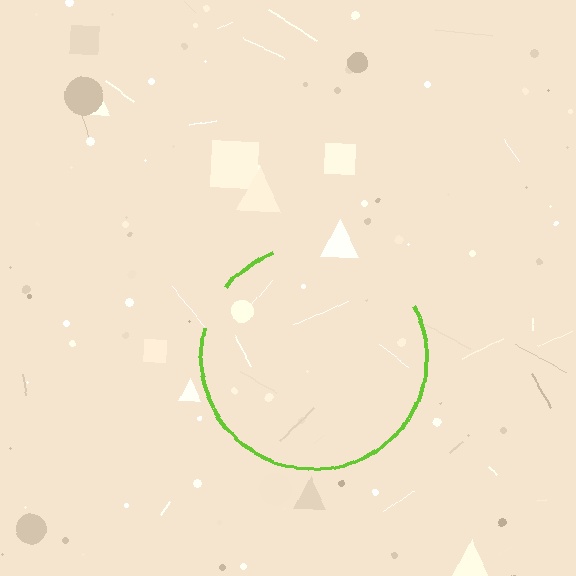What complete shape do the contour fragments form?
The contour fragments form a circle.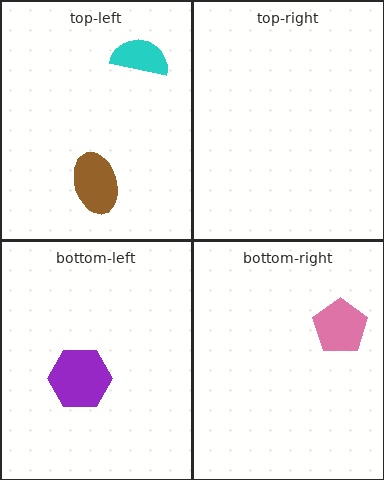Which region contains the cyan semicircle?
The top-left region.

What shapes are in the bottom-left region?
The purple hexagon.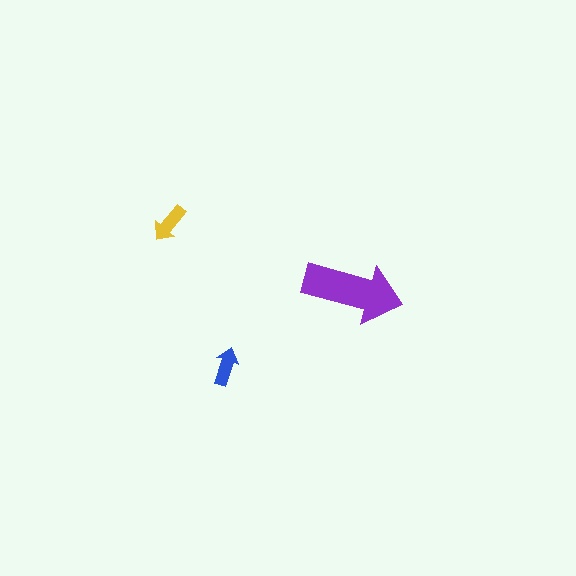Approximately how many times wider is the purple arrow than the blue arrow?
About 2.5 times wider.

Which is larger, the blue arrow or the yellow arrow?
The yellow one.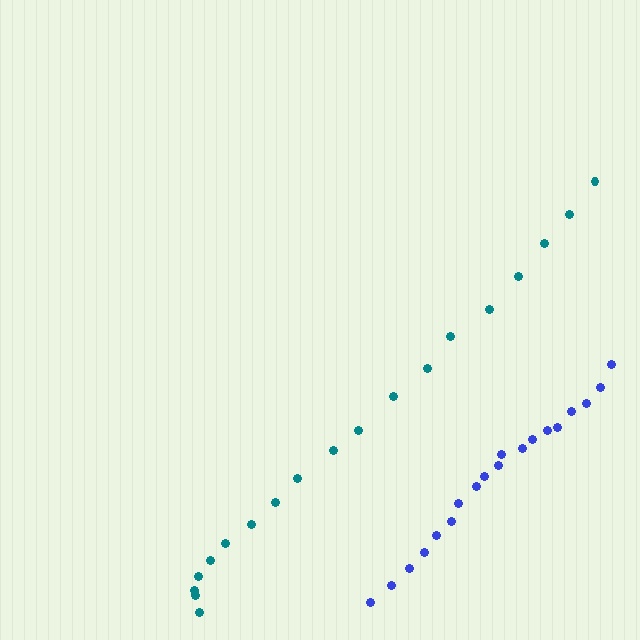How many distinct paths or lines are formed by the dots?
There are 2 distinct paths.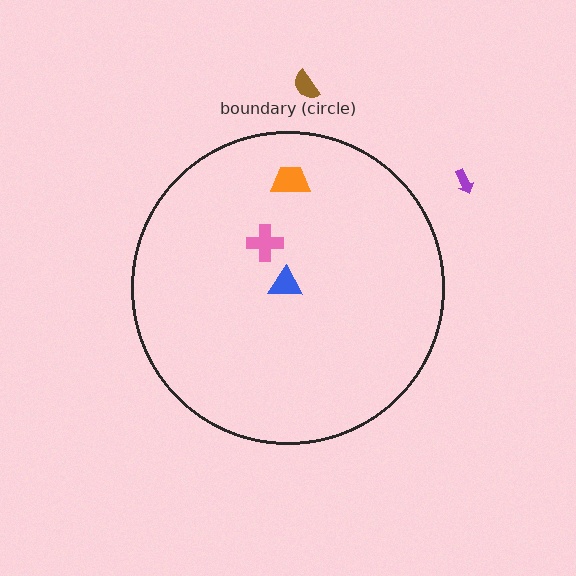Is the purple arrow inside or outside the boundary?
Outside.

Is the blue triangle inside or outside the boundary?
Inside.